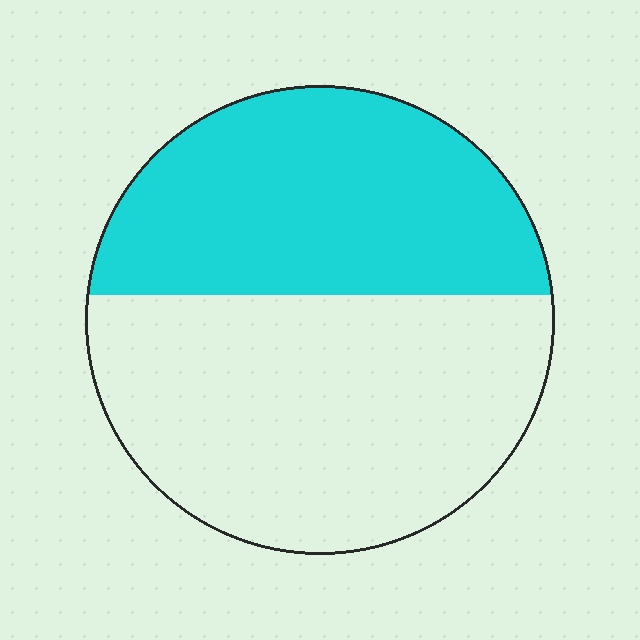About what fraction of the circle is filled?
About two fifths (2/5).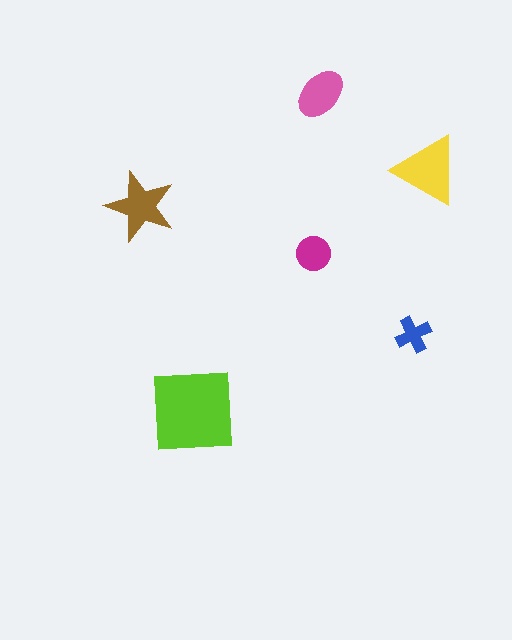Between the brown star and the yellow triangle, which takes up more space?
The yellow triangle.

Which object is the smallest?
The blue cross.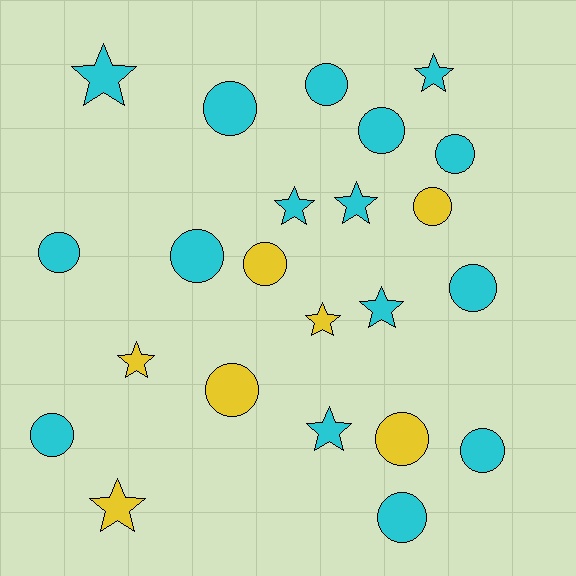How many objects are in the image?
There are 23 objects.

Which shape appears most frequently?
Circle, with 14 objects.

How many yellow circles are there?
There are 4 yellow circles.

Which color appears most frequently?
Cyan, with 16 objects.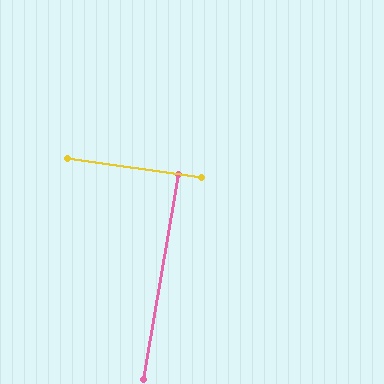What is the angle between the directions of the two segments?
Approximately 88 degrees.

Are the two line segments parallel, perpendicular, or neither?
Perpendicular — they meet at approximately 88°.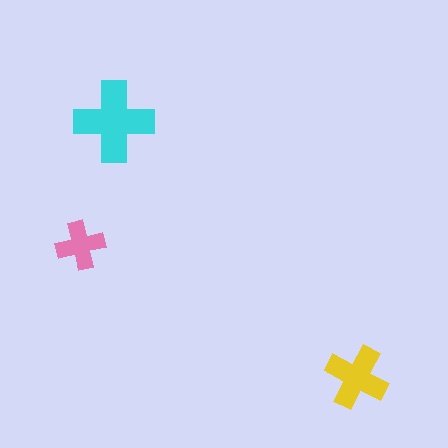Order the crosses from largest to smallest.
the cyan one, the yellow one, the pink one.